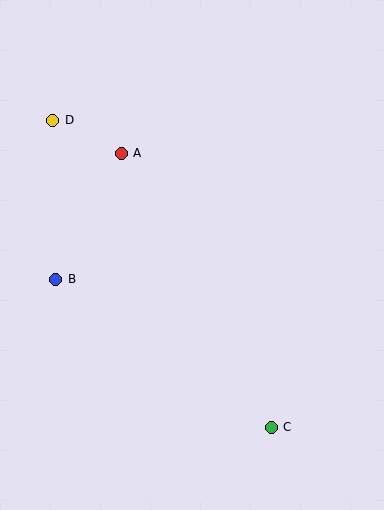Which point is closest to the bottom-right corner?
Point C is closest to the bottom-right corner.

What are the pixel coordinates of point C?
Point C is at (271, 427).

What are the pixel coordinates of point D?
Point D is at (53, 120).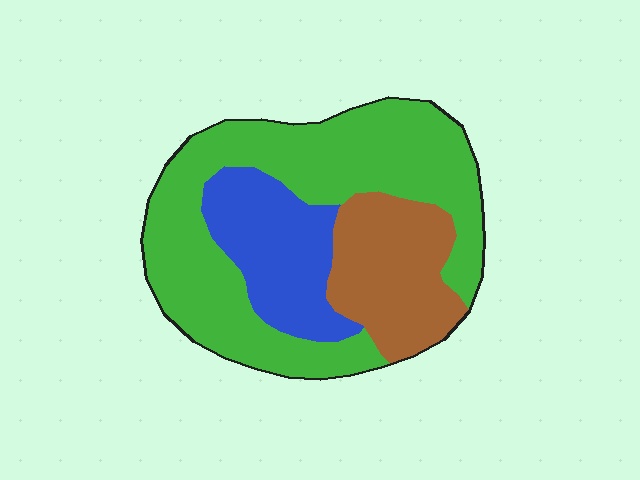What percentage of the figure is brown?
Brown covers roughly 20% of the figure.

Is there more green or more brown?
Green.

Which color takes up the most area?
Green, at roughly 55%.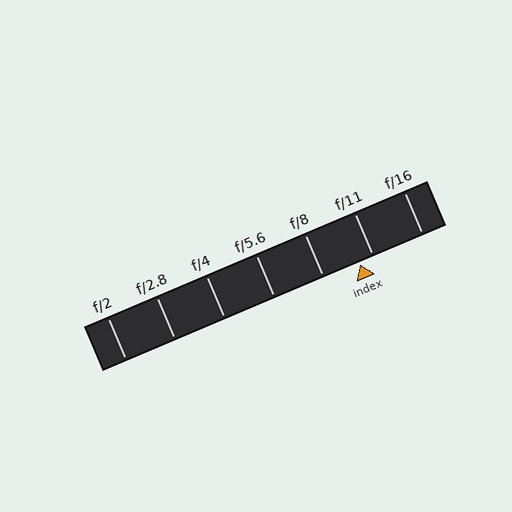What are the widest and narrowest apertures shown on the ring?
The widest aperture shown is f/2 and the narrowest is f/16.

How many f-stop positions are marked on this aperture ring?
There are 7 f-stop positions marked.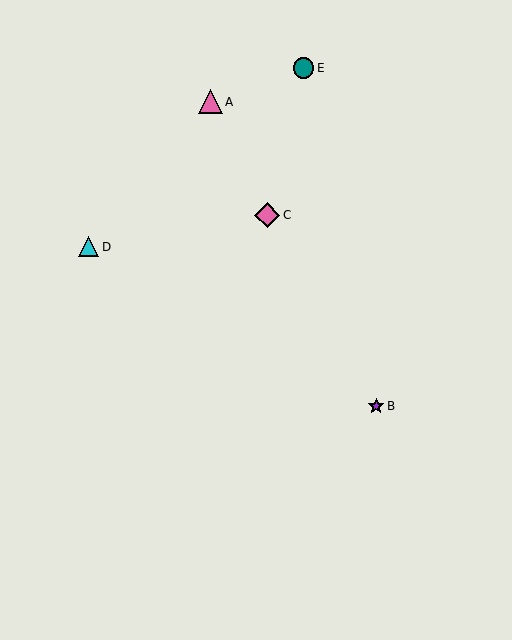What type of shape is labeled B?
Shape B is a purple star.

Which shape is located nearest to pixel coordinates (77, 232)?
The cyan triangle (labeled D) at (89, 247) is nearest to that location.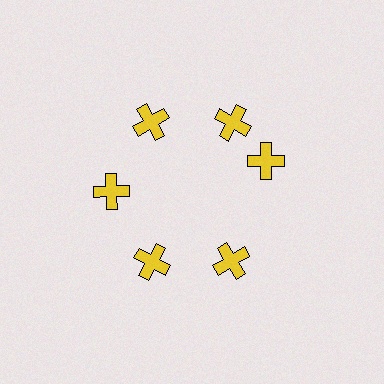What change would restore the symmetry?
The symmetry would be restored by rotating it back into even spacing with its neighbors so that all 6 crosses sit at equal angles and equal distance from the center.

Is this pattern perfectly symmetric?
No. The 6 yellow crosses are arranged in a ring, but one element near the 3 o'clock position is rotated out of alignment along the ring, breaking the 6-fold rotational symmetry.